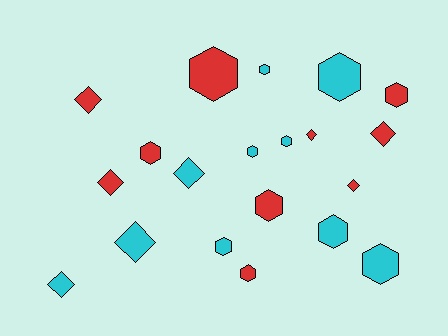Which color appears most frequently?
Cyan, with 10 objects.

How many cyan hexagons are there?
There are 7 cyan hexagons.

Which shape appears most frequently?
Hexagon, with 12 objects.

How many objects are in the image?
There are 20 objects.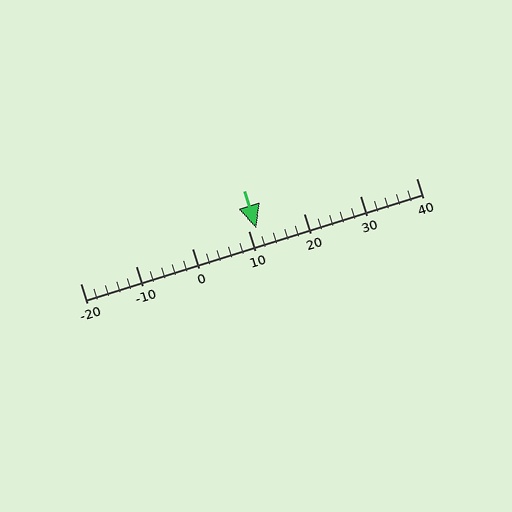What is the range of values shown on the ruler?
The ruler shows values from -20 to 40.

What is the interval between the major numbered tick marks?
The major tick marks are spaced 10 units apart.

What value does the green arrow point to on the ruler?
The green arrow points to approximately 11.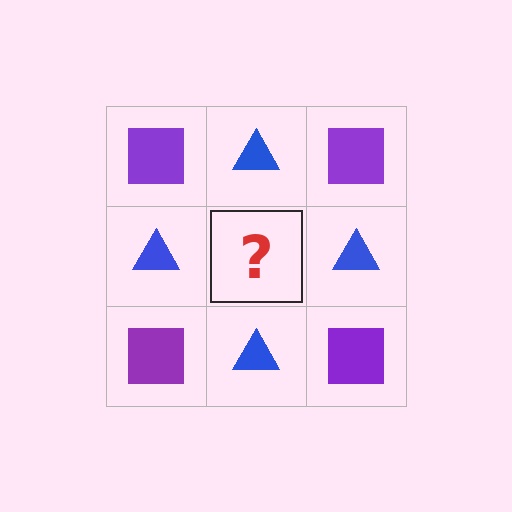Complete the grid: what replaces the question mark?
The question mark should be replaced with a purple square.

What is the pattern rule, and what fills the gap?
The rule is that it alternates purple square and blue triangle in a checkerboard pattern. The gap should be filled with a purple square.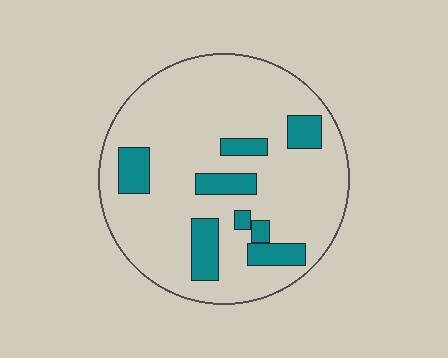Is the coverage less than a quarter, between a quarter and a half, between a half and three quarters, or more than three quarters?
Less than a quarter.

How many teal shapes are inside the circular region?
8.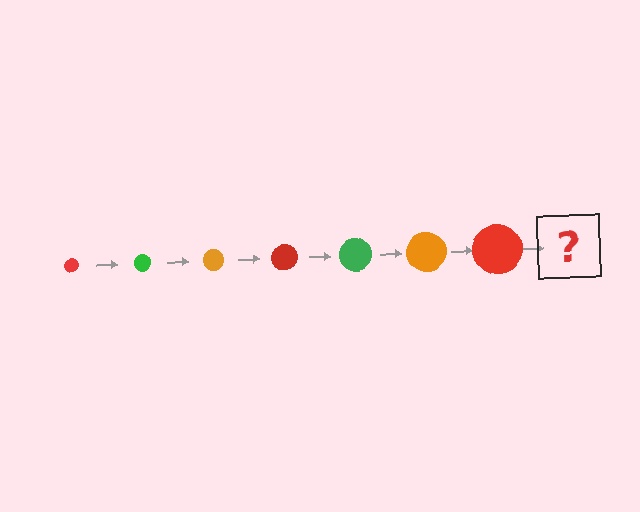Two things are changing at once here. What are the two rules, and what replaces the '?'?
The two rules are that the circle grows larger each step and the color cycles through red, green, and orange. The '?' should be a green circle, larger than the previous one.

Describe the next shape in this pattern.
It should be a green circle, larger than the previous one.